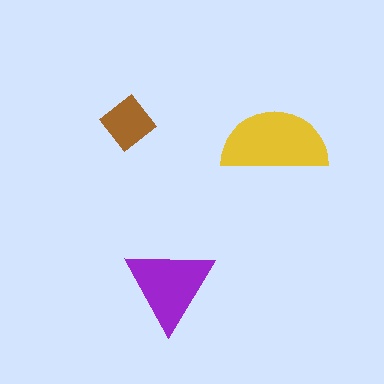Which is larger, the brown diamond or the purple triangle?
The purple triangle.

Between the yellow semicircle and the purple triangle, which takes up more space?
The yellow semicircle.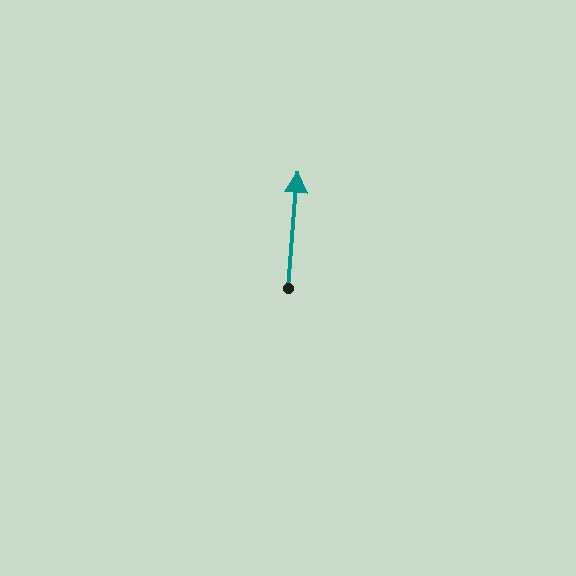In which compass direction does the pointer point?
North.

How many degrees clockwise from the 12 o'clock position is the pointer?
Approximately 5 degrees.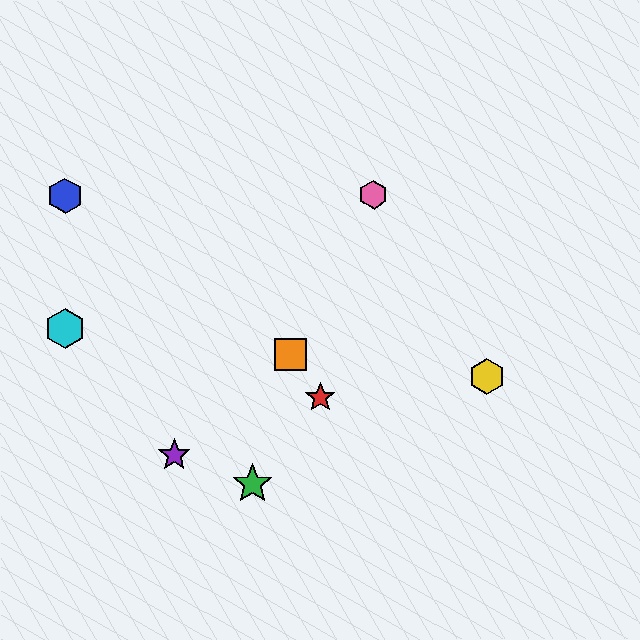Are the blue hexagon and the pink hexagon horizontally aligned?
Yes, both are at y≈196.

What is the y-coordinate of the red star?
The red star is at y≈398.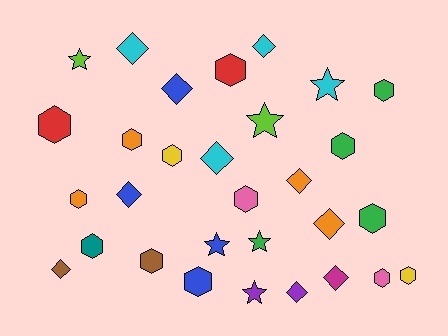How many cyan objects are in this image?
There are 4 cyan objects.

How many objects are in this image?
There are 30 objects.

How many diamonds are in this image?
There are 10 diamonds.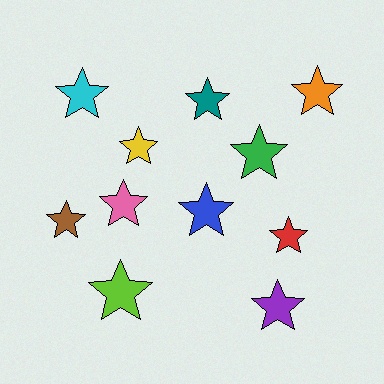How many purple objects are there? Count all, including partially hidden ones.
There is 1 purple object.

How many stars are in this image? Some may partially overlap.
There are 11 stars.